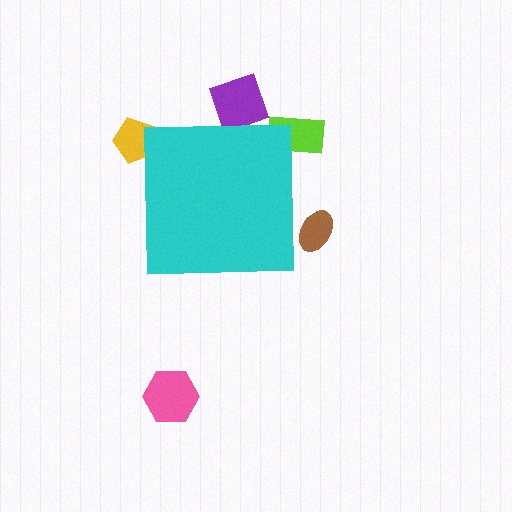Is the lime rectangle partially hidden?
Yes, the lime rectangle is partially hidden behind the cyan square.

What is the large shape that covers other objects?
A cyan square.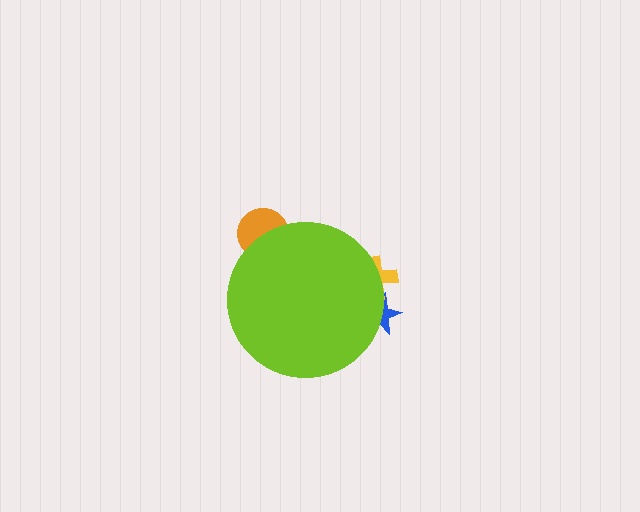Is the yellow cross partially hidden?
Yes, the yellow cross is partially hidden behind the lime circle.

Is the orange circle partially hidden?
Yes, the orange circle is partially hidden behind the lime circle.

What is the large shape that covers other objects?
A lime circle.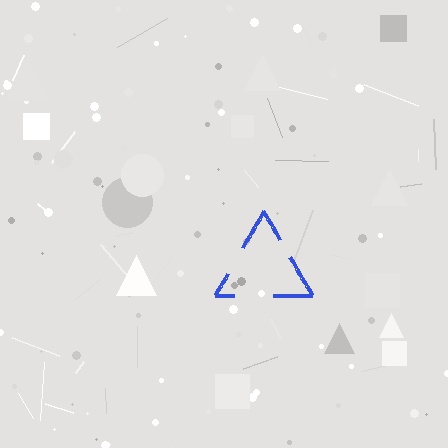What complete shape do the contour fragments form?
The contour fragments form a triangle.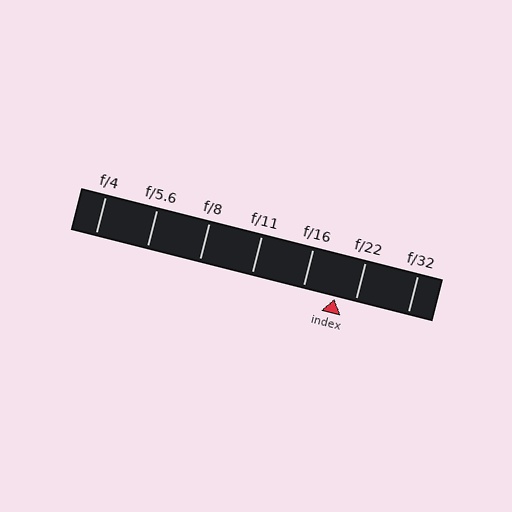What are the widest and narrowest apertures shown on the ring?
The widest aperture shown is f/4 and the narrowest is f/32.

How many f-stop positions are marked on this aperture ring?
There are 7 f-stop positions marked.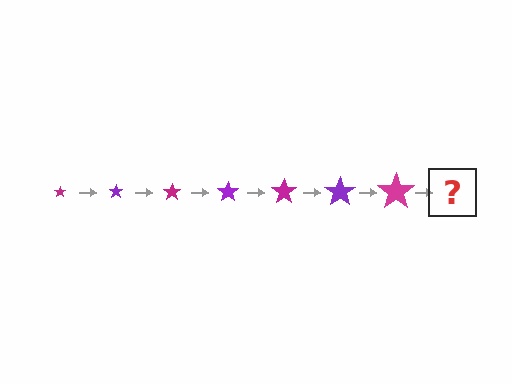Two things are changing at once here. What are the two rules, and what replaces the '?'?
The two rules are that the star grows larger each step and the color cycles through magenta and purple. The '?' should be a purple star, larger than the previous one.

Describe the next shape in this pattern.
It should be a purple star, larger than the previous one.